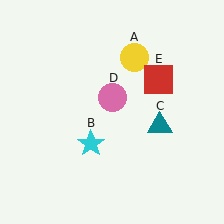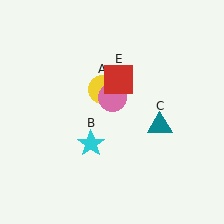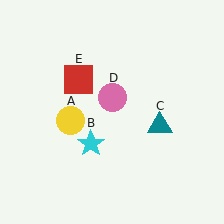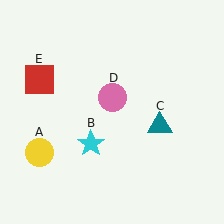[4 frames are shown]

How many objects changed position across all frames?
2 objects changed position: yellow circle (object A), red square (object E).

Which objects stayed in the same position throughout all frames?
Cyan star (object B) and teal triangle (object C) and pink circle (object D) remained stationary.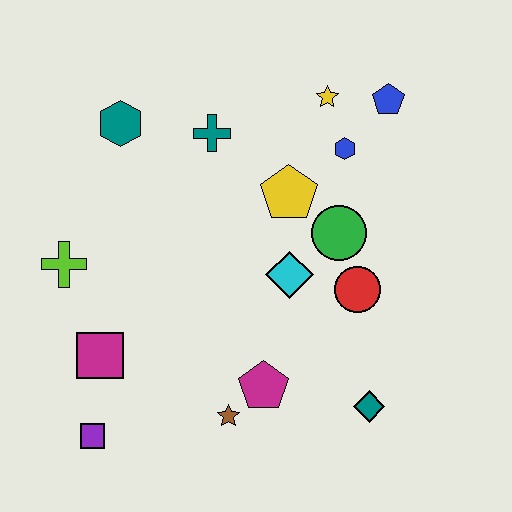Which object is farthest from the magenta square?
The blue pentagon is farthest from the magenta square.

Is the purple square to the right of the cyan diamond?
No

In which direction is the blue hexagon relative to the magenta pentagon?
The blue hexagon is above the magenta pentagon.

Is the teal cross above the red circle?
Yes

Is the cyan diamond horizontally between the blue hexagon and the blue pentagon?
No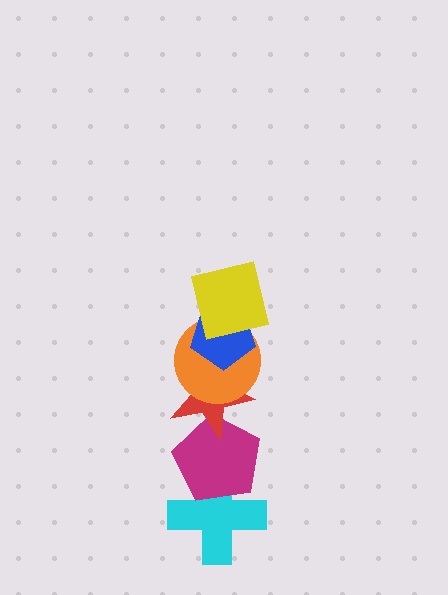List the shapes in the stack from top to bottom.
From top to bottom: the yellow square, the blue pentagon, the orange circle, the red star, the magenta pentagon, the cyan cross.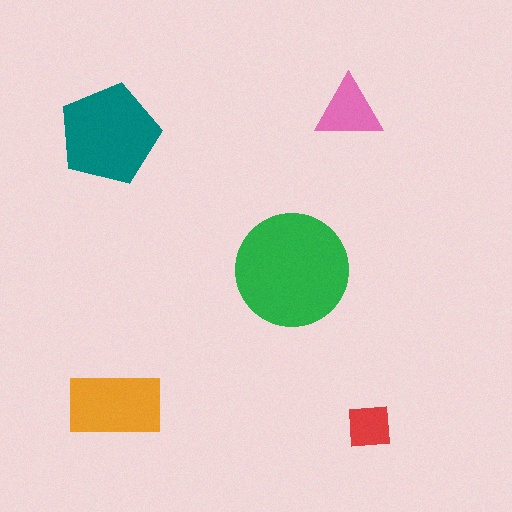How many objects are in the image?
There are 5 objects in the image.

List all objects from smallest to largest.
The red square, the pink triangle, the orange rectangle, the teal pentagon, the green circle.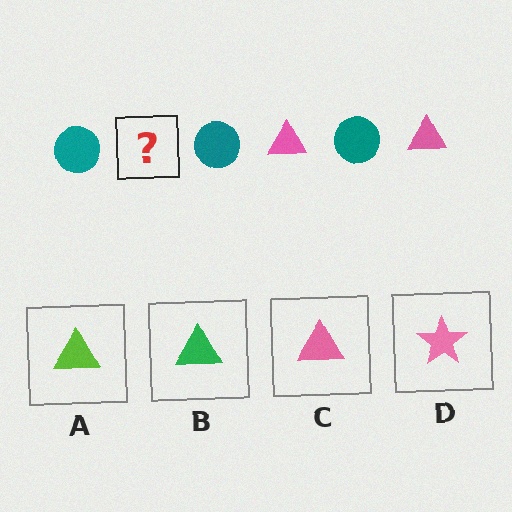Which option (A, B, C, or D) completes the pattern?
C.